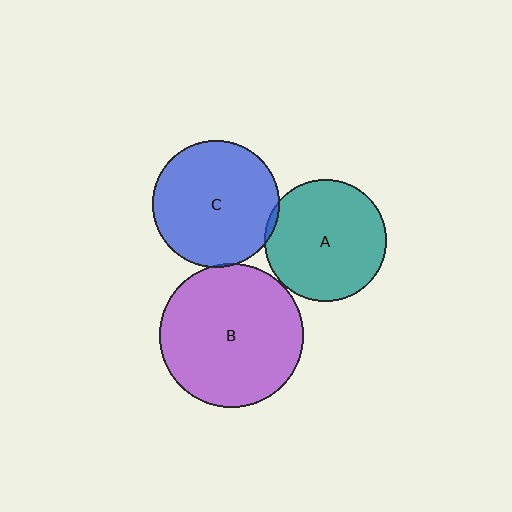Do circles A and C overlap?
Yes.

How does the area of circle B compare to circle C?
Approximately 1.3 times.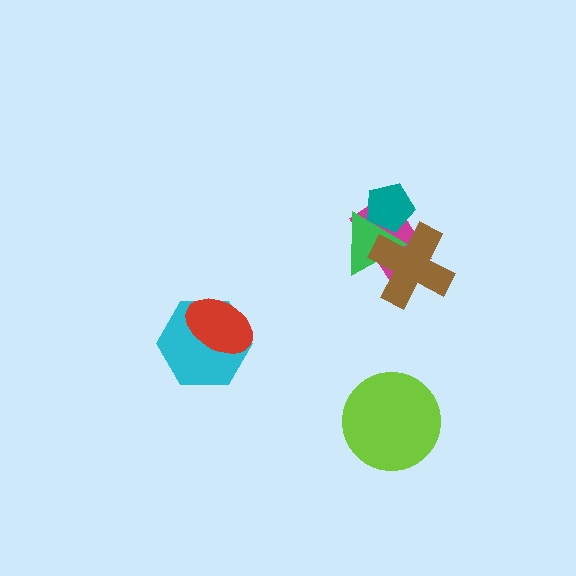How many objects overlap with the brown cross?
2 objects overlap with the brown cross.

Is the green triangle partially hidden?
Yes, it is partially covered by another shape.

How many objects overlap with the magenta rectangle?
3 objects overlap with the magenta rectangle.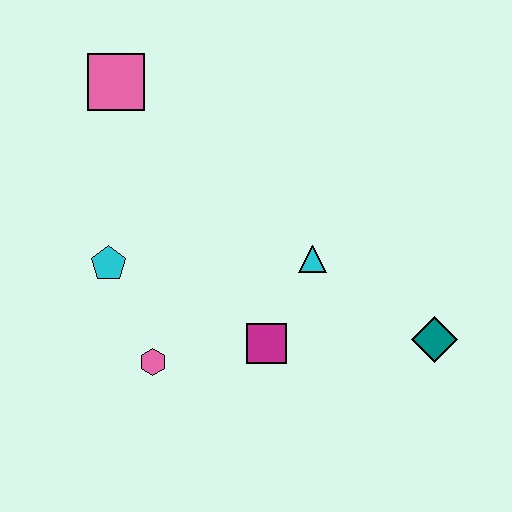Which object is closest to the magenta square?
The cyan triangle is closest to the magenta square.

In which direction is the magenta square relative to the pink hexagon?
The magenta square is to the right of the pink hexagon.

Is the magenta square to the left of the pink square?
No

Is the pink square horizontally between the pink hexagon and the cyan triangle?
No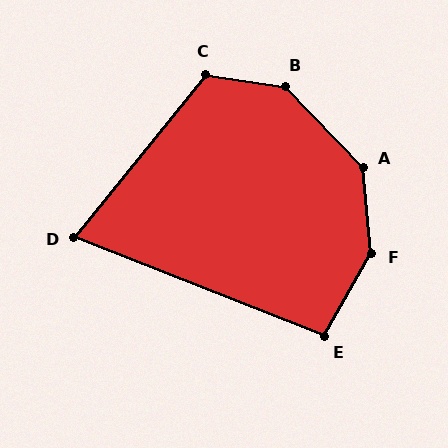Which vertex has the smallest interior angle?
D, at approximately 73 degrees.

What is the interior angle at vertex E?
Approximately 98 degrees (obtuse).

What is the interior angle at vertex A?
Approximately 141 degrees (obtuse).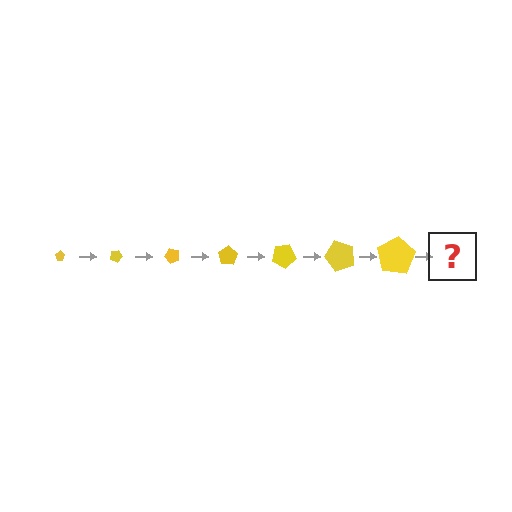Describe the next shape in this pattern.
It should be a pentagon, larger than the previous one and rotated 175 degrees from the start.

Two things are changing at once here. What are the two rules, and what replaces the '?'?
The two rules are that the pentagon grows larger each step and it rotates 25 degrees each step. The '?' should be a pentagon, larger than the previous one and rotated 175 degrees from the start.